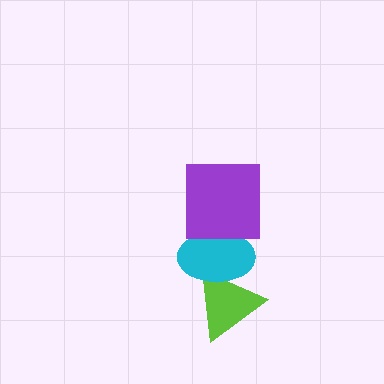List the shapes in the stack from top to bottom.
From top to bottom: the purple square, the cyan ellipse, the lime triangle.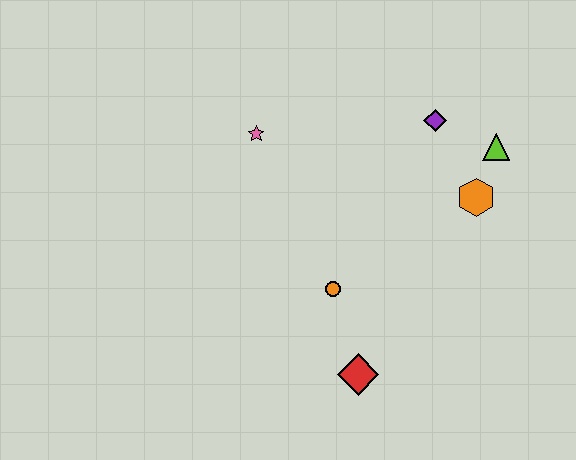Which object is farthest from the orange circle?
The lime triangle is farthest from the orange circle.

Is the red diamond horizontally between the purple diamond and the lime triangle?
No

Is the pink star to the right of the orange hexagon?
No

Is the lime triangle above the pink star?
No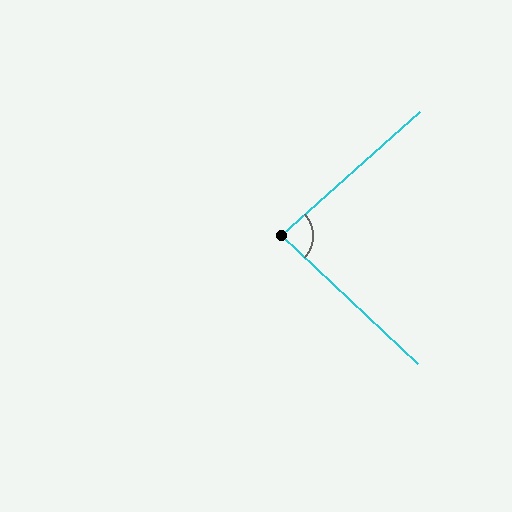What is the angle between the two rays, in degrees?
Approximately 85 degrees.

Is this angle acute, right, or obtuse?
It is acute.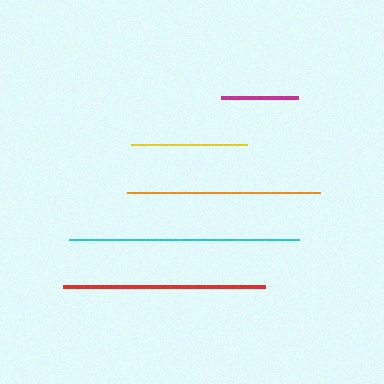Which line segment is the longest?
The cyan line is the longest at approximately 230 pixels.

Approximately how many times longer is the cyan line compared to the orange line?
The cyan line is approximately 1.2 times the length of the orange line.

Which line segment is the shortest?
The magenta line is the shortest at approximately 77 pixels.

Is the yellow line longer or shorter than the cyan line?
The cyan line is longer than the yellow line.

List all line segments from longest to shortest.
From longest to shortest: cyan, red, orange, yellow, magenta.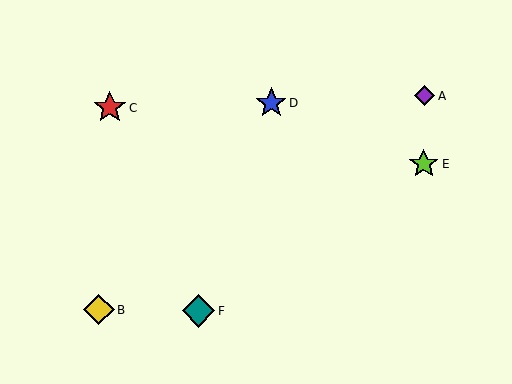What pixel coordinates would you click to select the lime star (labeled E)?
Click at (424, 164) to select the lime star E.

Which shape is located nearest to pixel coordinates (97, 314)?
The yellow diamond (labeled B) at (99, 310) is nearest to that location.